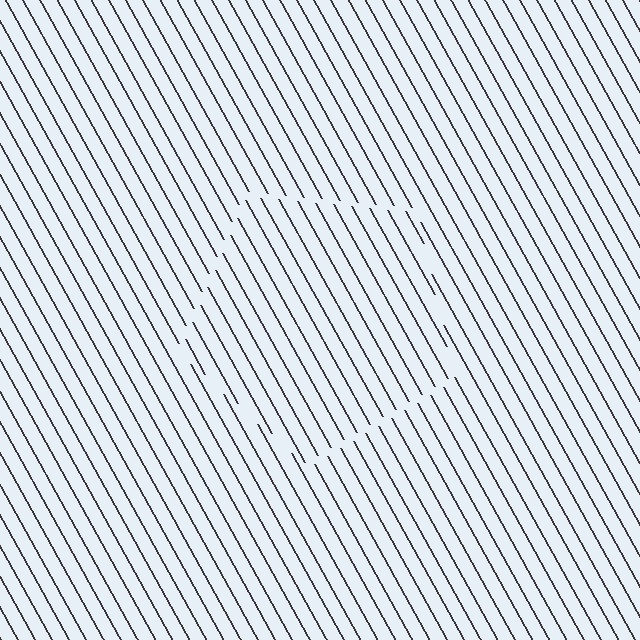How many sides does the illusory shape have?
5 sides — the line-ends trace a pentagon.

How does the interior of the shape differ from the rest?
The interior of the shape contains the same grating, shifted by half a period — the contour is defined by the phase discontinuity where line-ends from the inner and outer gratings abut.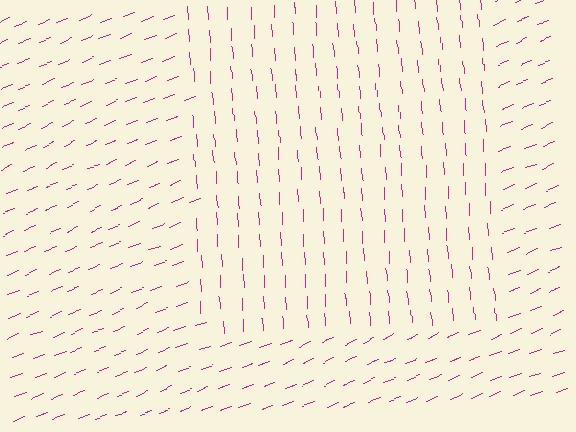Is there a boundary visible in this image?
Yes, there is a texture boundary formed by a change in line orientation.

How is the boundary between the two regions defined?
The boundary is defined purely by a change in line orientation (approximately 72 degrees difference). All lines are the same color and thickness.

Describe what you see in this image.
The image is filled with small magenta line segments. A rectangle region in the image has lines oriented differently from the surrounding lines, creating a visible texture boundary.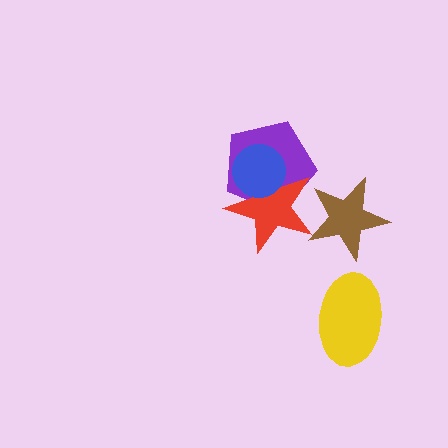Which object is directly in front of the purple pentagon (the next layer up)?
The red star is directly in front of the purple pentagon.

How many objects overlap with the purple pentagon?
2 objects overlap with the purple pentagon.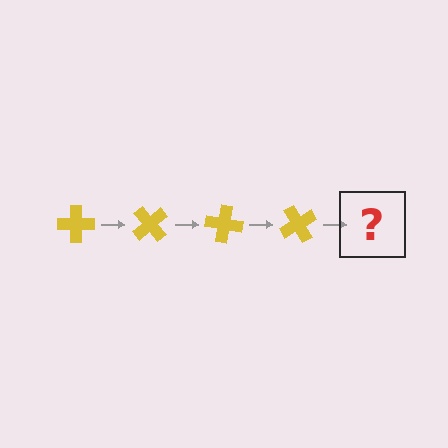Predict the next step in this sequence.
The next step is a yellow cross rotated 200 degrees.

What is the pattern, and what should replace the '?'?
The pattern is that the cross rotates 50 degrees each step. The '?' should be a yellow cross rotated 200 degrees.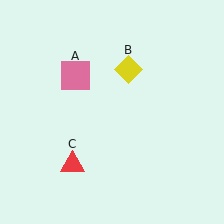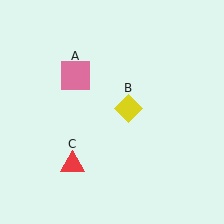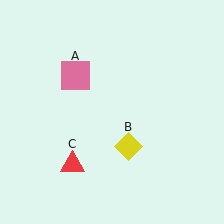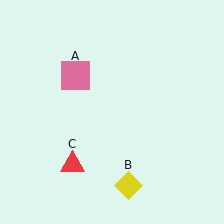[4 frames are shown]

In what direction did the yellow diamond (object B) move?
The yellow diamond (object B) moved down.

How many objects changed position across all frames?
1 object changed position: yellow diamond (object B).